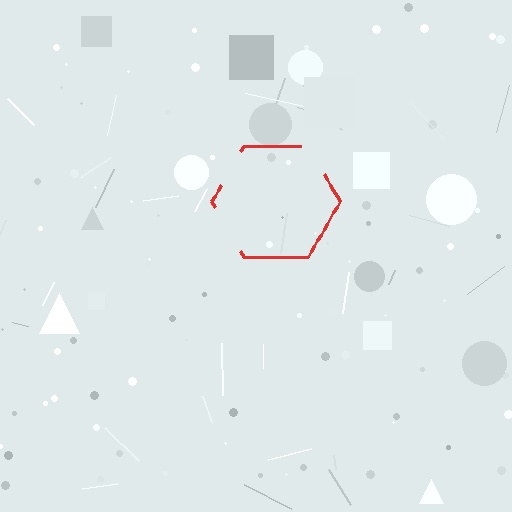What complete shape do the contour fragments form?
The contour fragments form a hexagon.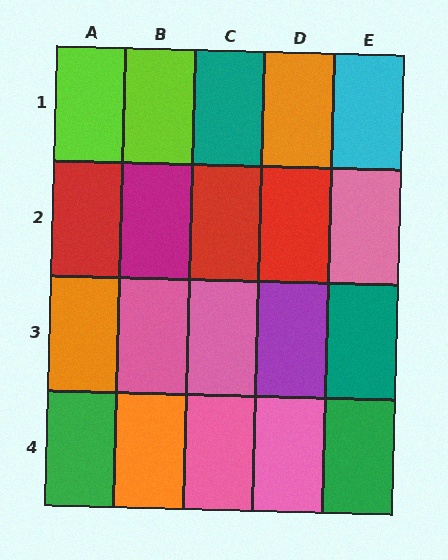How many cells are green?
2 cells are green.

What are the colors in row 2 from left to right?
Red, magenta, red, red, pink.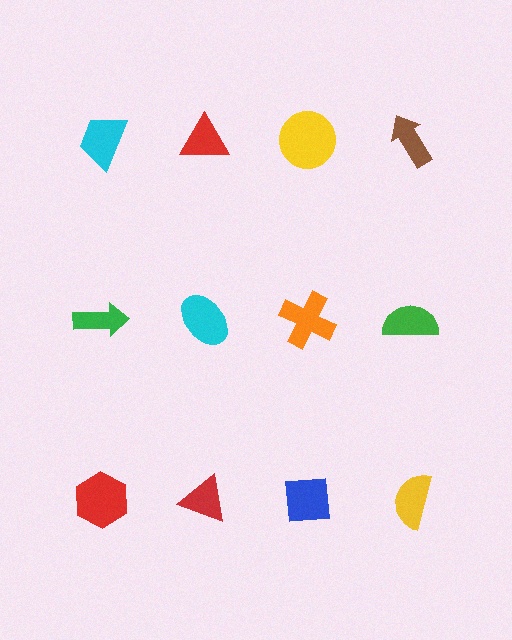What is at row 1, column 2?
A red triangle.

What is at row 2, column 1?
A green arrow.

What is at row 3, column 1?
A red hexagon.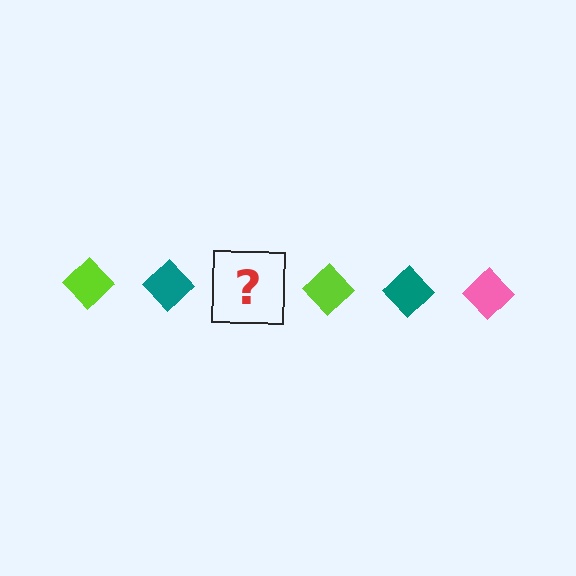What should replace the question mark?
The question mark should be replaced with a pink diamond.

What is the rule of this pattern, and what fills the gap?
The rule is that the pattern cycles through lime, teal, pink diamonds. The gap should be filled with a pink diamond.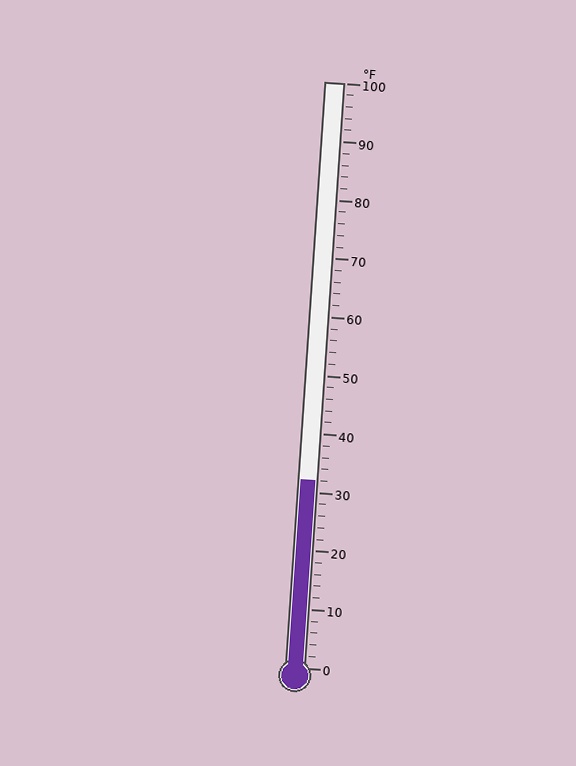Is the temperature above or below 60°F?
The temperature is below 60°F.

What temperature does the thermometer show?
The thermometer shows approximately 32°F.